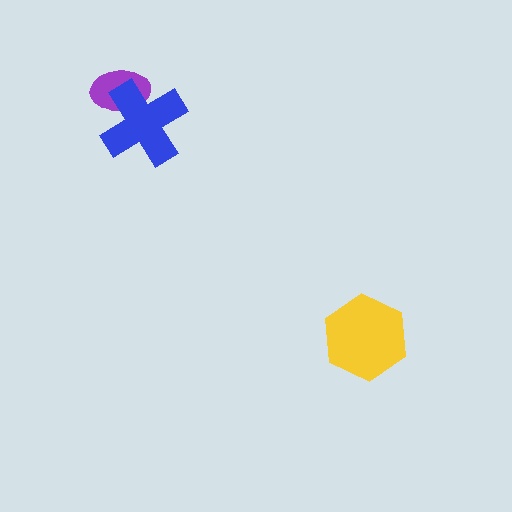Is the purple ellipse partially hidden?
Yes, it is partially covered by another shape.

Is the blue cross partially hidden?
No, no other shape covers it.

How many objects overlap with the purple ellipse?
1 object overlaps with the purple ellipse.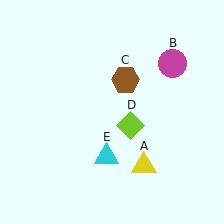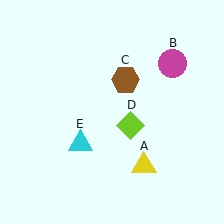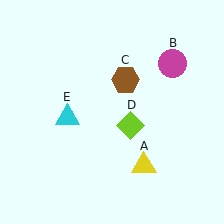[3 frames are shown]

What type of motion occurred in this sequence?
The cyan triangle (object E) rotated clockwise around the center of the scene.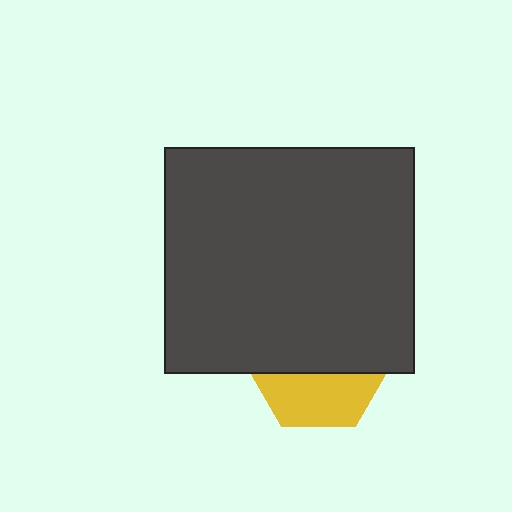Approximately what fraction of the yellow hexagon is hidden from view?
Roughly 61% of the yellow hexagon is hidden behind the dark gray rectangle.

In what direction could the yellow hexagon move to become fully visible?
The yellow hexagon could move down. That would shift it out from behind the dark gray rectangle entirely.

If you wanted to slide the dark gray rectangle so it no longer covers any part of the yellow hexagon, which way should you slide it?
Slide it up — that is the most direct way to separate the two shapes.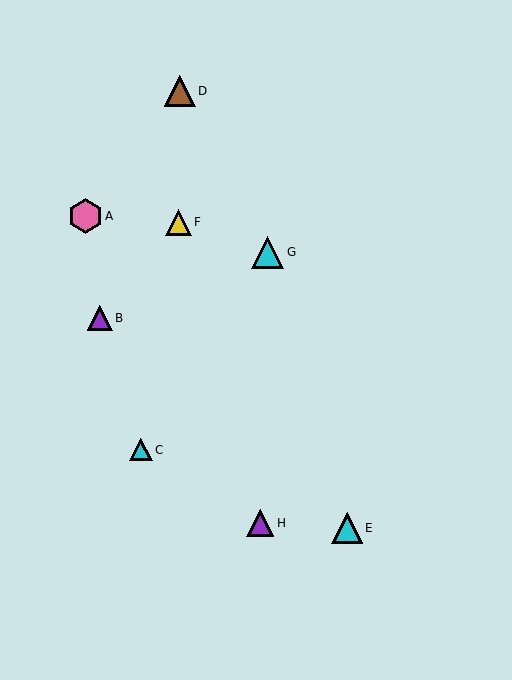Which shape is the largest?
The pink hexagon (labeled A) is the largest.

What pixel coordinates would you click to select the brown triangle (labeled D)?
Click at (180, 91) to select the brown triangle D.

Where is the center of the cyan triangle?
The center of the cyan triangle is at (141, 450).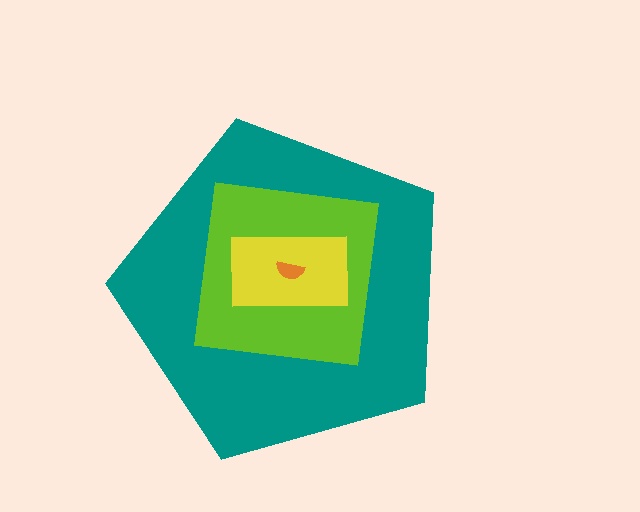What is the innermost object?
The orange semicircle.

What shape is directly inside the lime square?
The yellow rectangle.